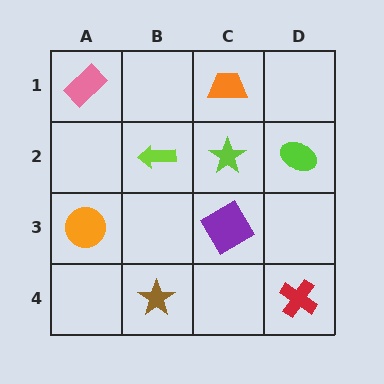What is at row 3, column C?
A purple diamond.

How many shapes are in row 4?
2 shapes.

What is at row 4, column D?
A red cross.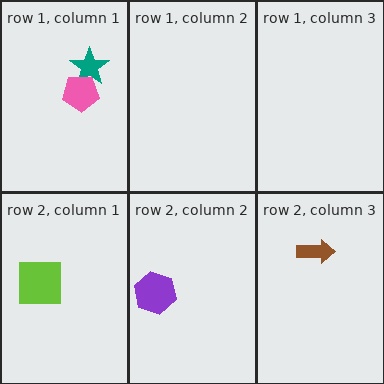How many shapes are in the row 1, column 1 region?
2.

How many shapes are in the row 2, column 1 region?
1.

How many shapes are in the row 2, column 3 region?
1.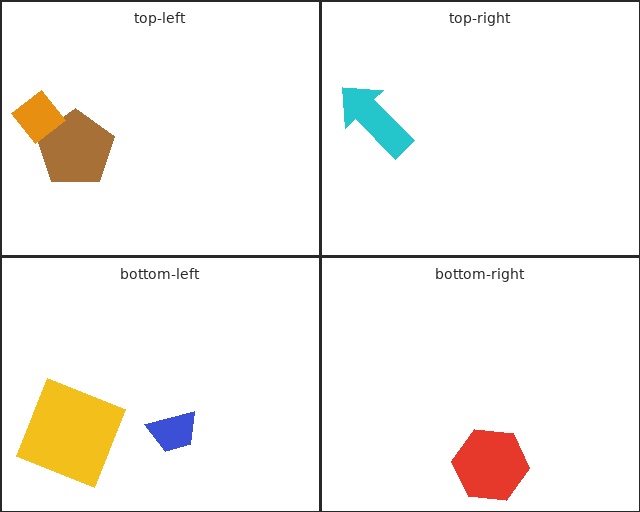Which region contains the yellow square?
The bottom-left region.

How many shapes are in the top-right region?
1.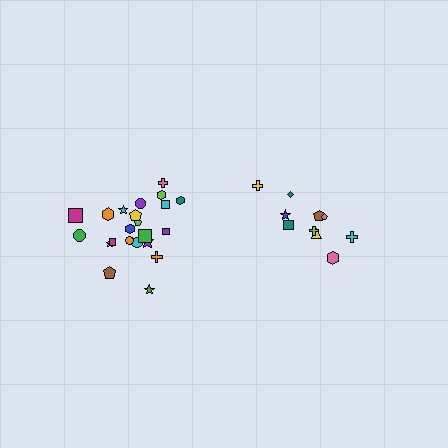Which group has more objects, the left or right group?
The left group.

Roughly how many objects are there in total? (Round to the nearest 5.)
Roughly 30 objects in total.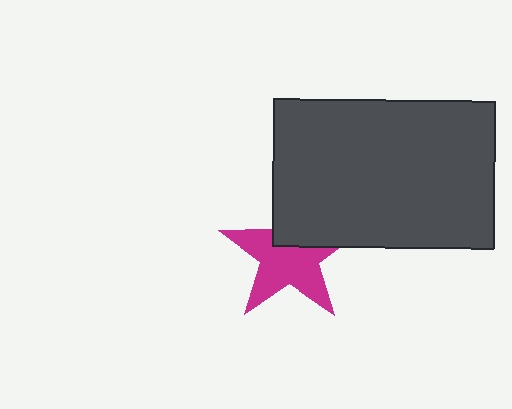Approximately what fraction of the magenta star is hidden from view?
Roughly 35% of the magenta star is hidden behind the dark gray rectangle.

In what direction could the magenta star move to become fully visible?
The magenta star could move down. That would shift it out from behind the dark gray rectangle entirely.